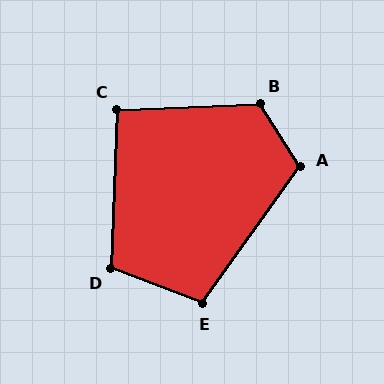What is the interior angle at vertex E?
Approximately 105 degrees (obtuse).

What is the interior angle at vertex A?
Approximately 112 degrees (obtuse).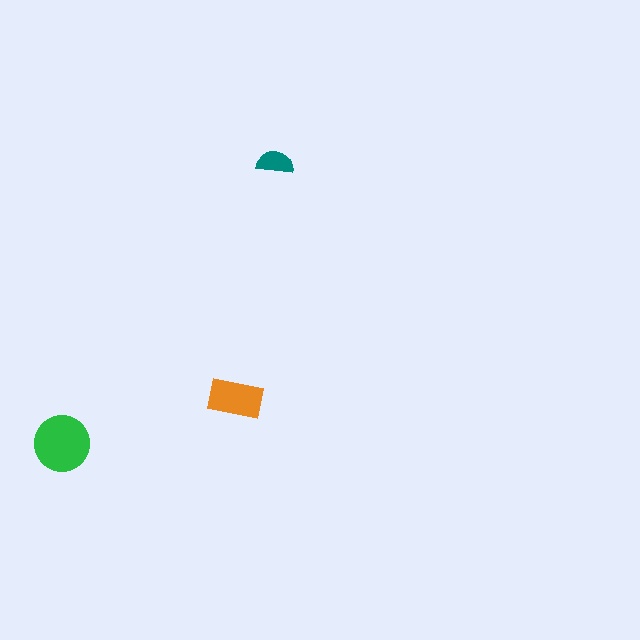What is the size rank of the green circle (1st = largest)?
1st.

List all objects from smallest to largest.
The teal semicircle, the orange rectangle, the green circle.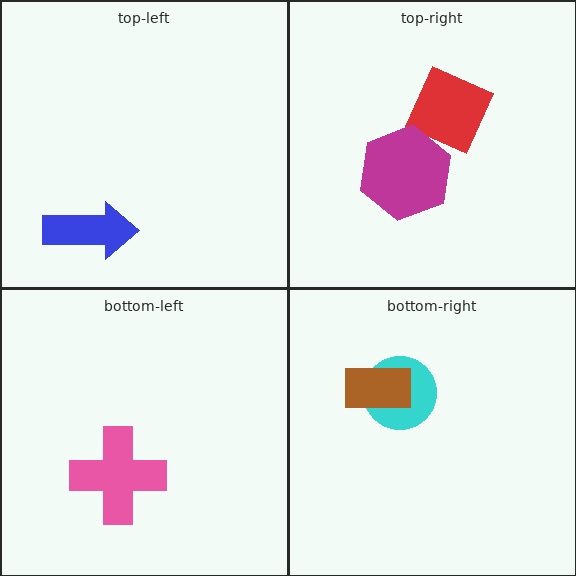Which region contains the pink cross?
The bottom-left region.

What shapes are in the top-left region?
The blue arrow.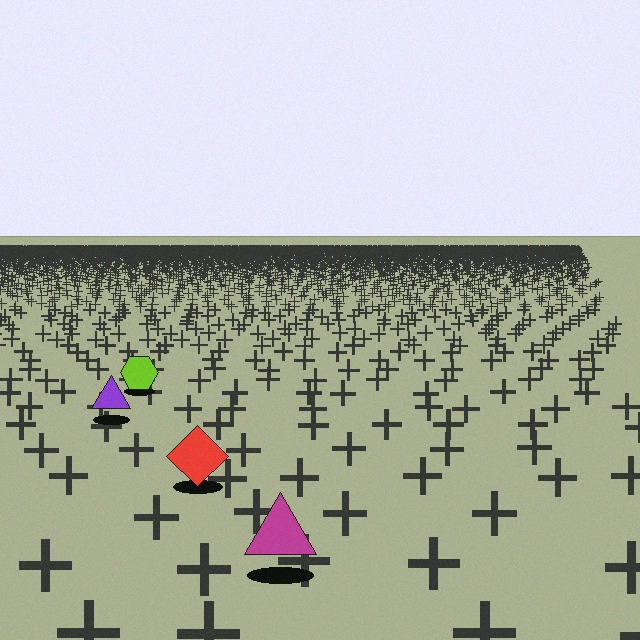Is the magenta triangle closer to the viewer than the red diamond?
Yes. The magenta triangle is closer — you can tell from the texture gradient: the ground texture is coarser near it.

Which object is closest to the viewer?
The magenta triangle is closest. The texture marks near it are larger and more spread out.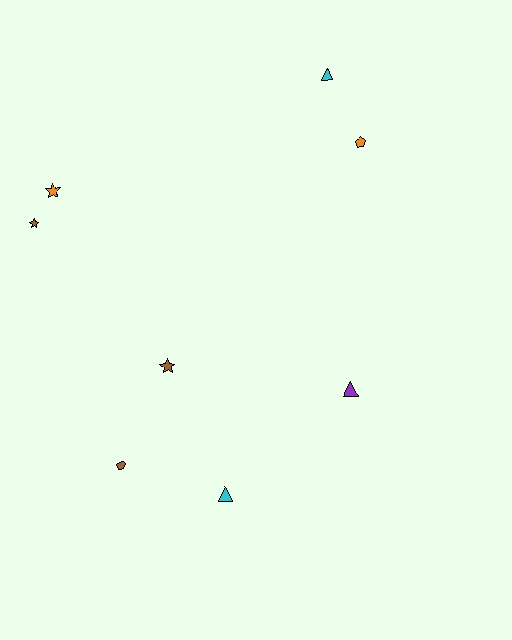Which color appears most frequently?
Brown, with 3 objects.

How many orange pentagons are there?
There is 1 orange pentagon.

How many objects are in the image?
There are 8 objects.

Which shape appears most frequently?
Triangle, with 3 objects.